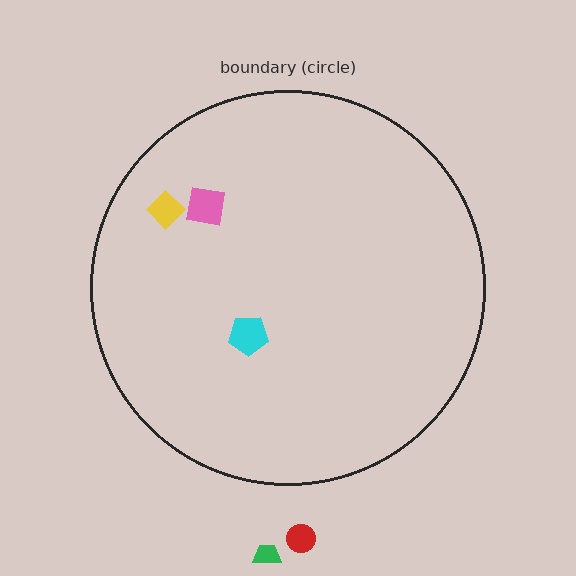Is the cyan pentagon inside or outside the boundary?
Inside.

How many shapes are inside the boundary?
3 inside, 2 outside.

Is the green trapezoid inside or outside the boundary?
Outside.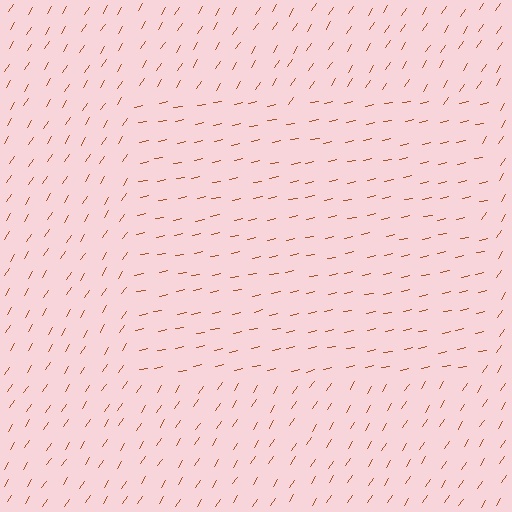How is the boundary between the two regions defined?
The boundary is defined purely by a change in line orientation (approximately 45 degrees difference). All lines are the same color and thickness.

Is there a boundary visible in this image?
Yes, there is a texture boundary formed by a change in line orientation.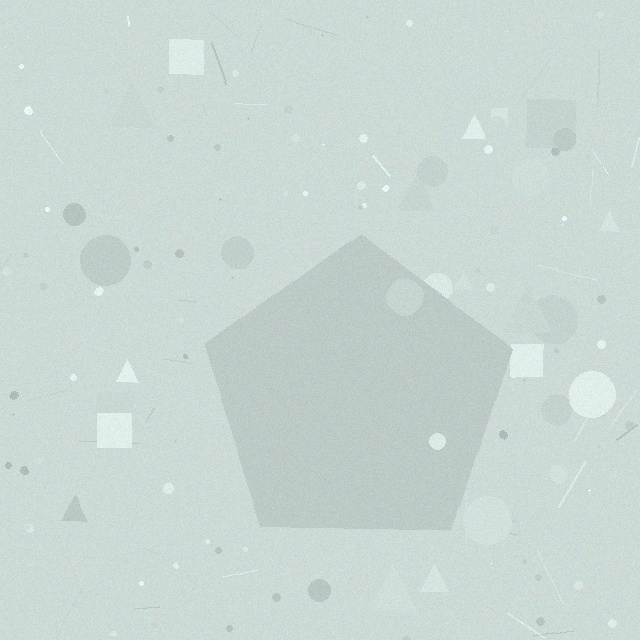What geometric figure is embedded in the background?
A pentagon is embedded in the background.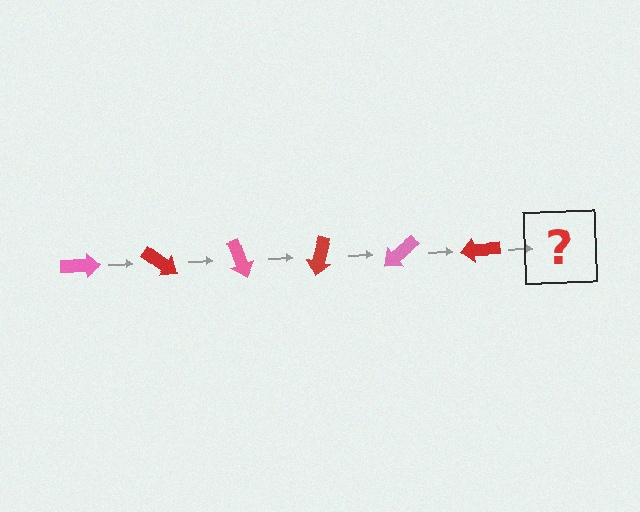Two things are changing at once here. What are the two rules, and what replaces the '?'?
The two rules are that it rotates 35 degrees each step and the color cycles through pink and red. The '?' should be a pink arrow, rotated 210 degrees from the start.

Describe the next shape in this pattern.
It should be a pink arrow, rotated 210 degrees from the start.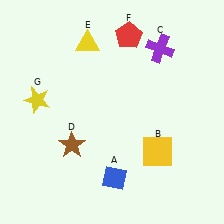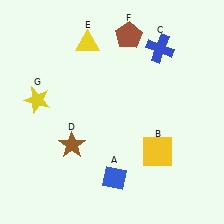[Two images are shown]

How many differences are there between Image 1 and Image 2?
There are 2 differences between the two images.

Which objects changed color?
C changed from purple to blue. F changed from red to brown.